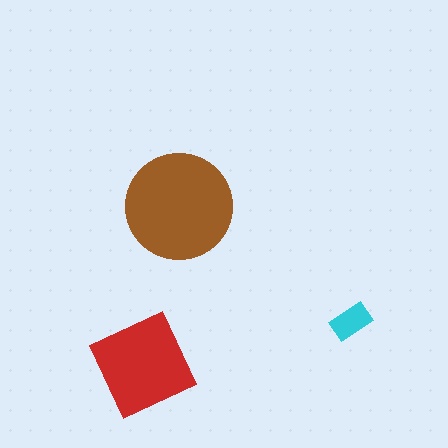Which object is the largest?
The brown circle.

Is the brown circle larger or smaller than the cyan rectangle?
Larger.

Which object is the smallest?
The cyan rectangle.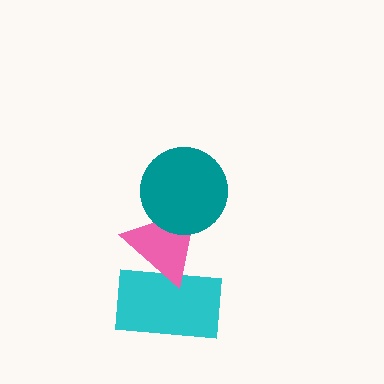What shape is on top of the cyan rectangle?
The pink triangle is on top of the cyan rectangle.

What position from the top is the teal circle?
The teal circle is 1st from the top.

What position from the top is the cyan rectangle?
The cyan rectangle is 3rd from the top.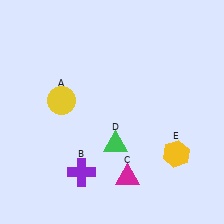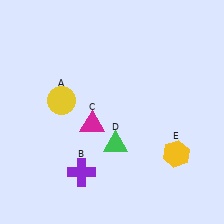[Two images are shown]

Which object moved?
The magenta triangle (C) moved up.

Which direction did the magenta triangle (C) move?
The magenta triangle (C) moved up.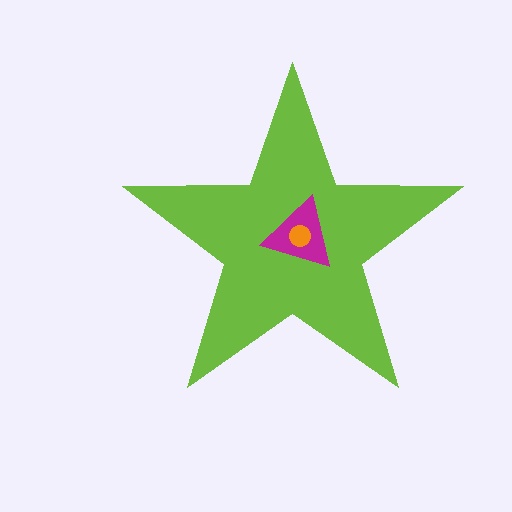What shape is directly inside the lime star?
The magenta triangle.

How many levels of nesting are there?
3.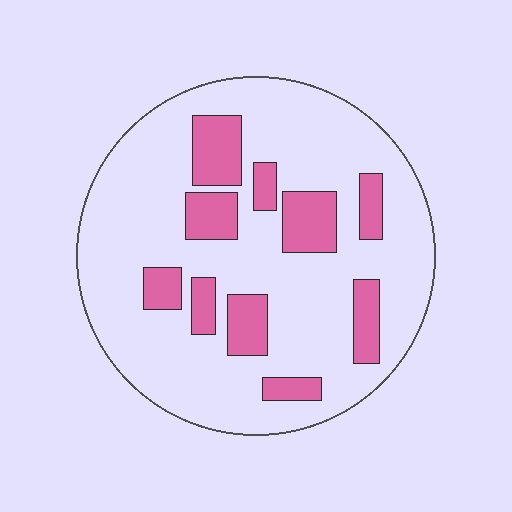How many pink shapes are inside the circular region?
10.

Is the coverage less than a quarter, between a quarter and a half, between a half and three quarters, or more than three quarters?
Less than a quarter.